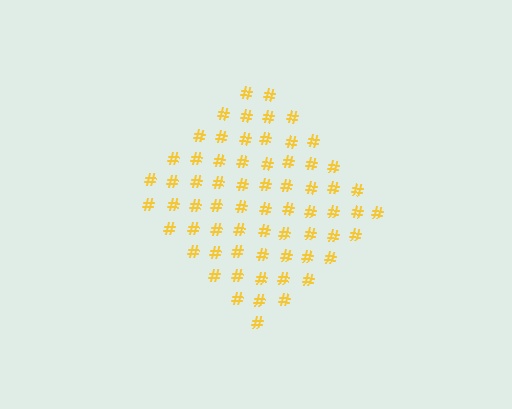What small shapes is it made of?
It is made of small hash symbols.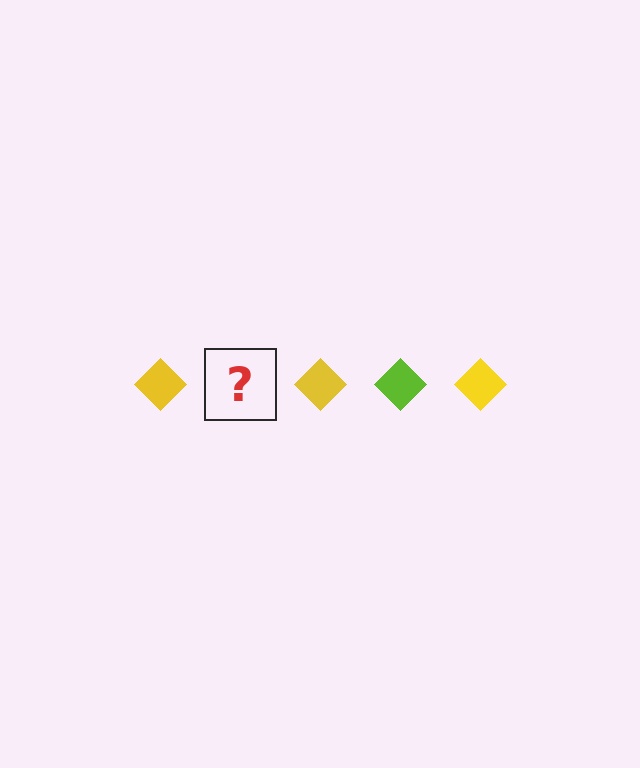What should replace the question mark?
The question mark should be replaced with a lime diamond.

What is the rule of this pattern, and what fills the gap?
The rule is that the pattern cycles through yellow, lime diamonds. The gap should be filled with a lime diamond.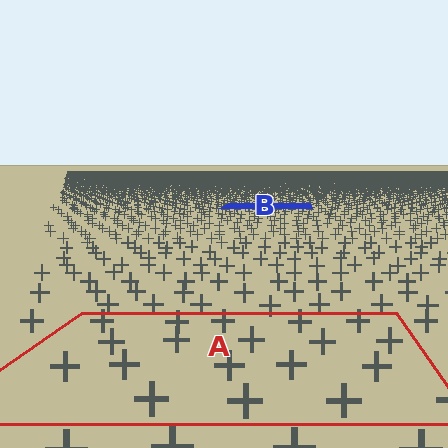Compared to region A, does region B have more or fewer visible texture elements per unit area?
Region B has more texture elements per unit area — they are packed more densely because it is farther away.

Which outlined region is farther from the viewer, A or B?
Region B is farther from the viewer — the texture elements inside it appear smaller and more densely packed.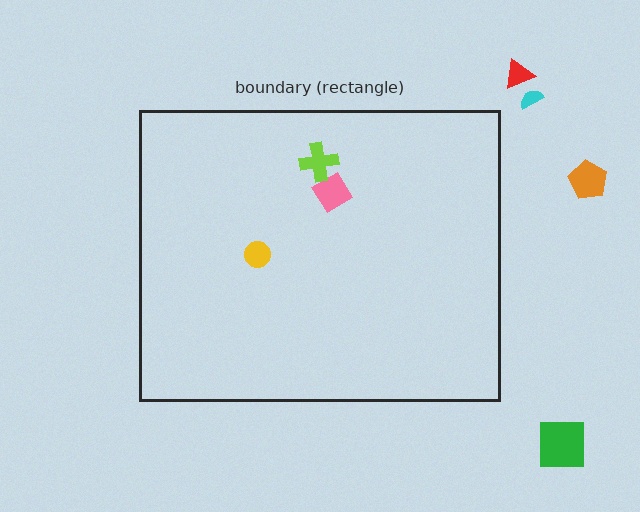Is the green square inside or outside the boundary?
Outside.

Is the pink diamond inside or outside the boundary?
Inside.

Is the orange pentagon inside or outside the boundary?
Outside.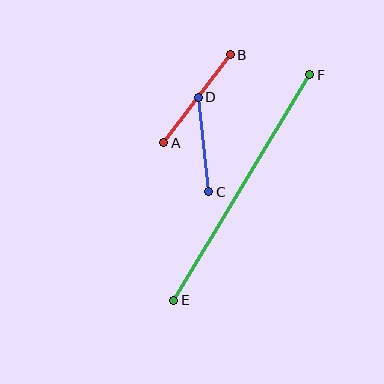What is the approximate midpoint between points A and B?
The midpoint is at approximately (197, 99) pixels.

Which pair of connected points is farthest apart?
Points E and F are farthest apart.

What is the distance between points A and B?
The distance is approximately 111 pixels.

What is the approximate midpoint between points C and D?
The midpoint is at approximately (204, 144) pixels.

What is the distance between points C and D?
The distance is approximately 95 pixels.